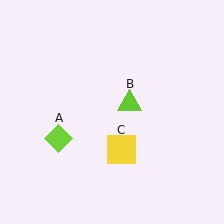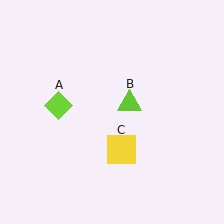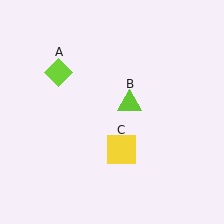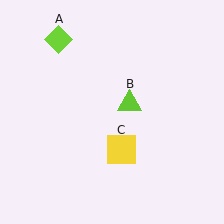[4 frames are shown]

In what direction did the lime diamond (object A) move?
The lime diamond (object A) moved up.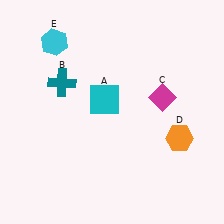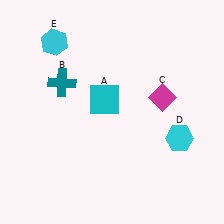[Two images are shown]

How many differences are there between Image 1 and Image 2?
There is 1 difference between the two images.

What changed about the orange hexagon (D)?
In Image 1, D is orange. In Image 2, it changed to cyan.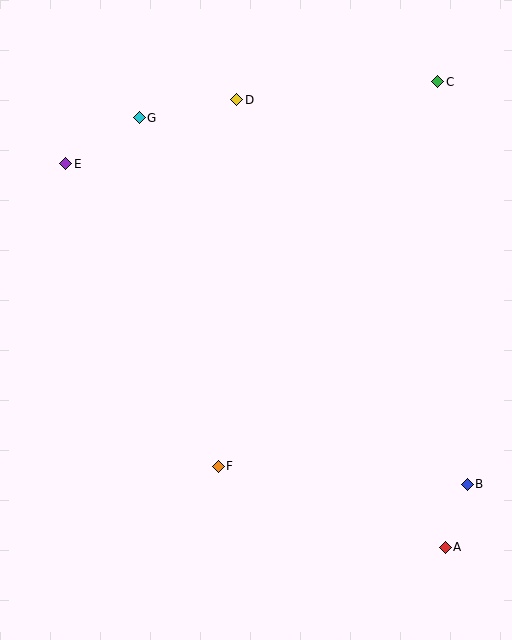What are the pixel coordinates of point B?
Point B is at (467, 484).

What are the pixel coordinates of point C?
Point C is at (438, 82).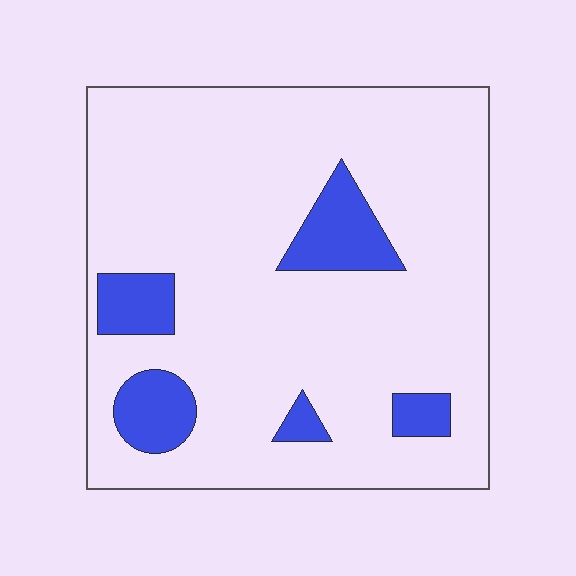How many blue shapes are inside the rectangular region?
5.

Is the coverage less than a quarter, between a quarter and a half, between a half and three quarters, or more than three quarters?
Less than a quarter.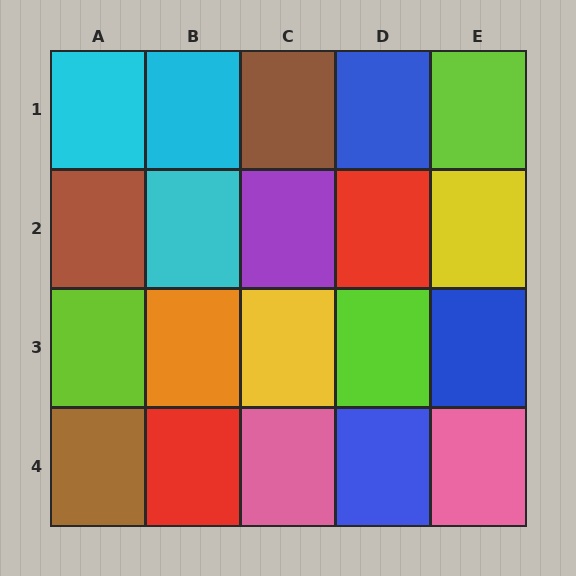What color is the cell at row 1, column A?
Cyan.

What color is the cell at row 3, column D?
Lime.